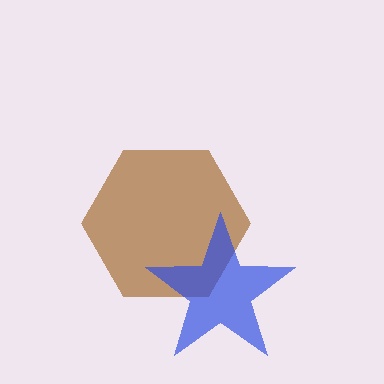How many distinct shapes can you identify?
There are 2 distinct shapes: a brown hexagon, a blue star.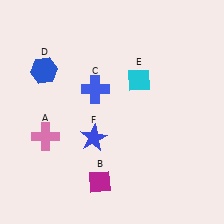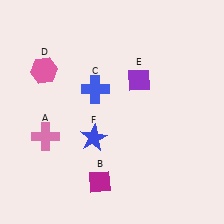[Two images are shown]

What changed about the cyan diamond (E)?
In Image 1, E is cyan. In Image 2, it changed to purple.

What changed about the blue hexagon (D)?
In Image 1, D is blue. In Image 2, it changed to pink.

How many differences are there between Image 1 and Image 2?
There are 2 differences between the two images.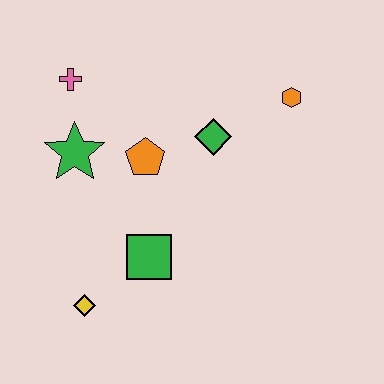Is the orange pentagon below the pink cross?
Yes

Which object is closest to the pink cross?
The green star is closest to the pink cross.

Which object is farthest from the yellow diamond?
The orange hexagon is farthest from the yellow diamond.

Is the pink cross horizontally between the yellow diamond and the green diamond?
No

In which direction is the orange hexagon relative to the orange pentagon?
The orange hexagon is to the right of the orange pentagon.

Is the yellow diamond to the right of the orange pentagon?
No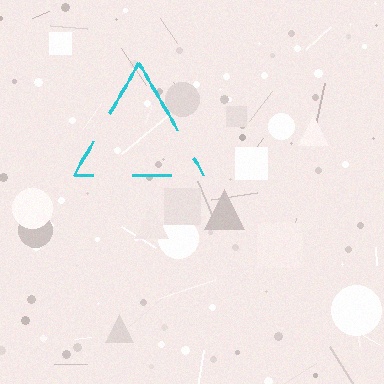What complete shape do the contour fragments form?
The contour fragments form a triangle.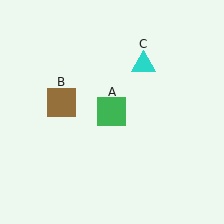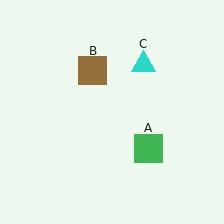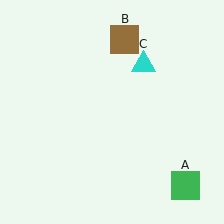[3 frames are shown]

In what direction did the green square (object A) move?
The green square (object A) moved down and to the right.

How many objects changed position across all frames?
2 objects changed position: green square (object A), brown square (object B).